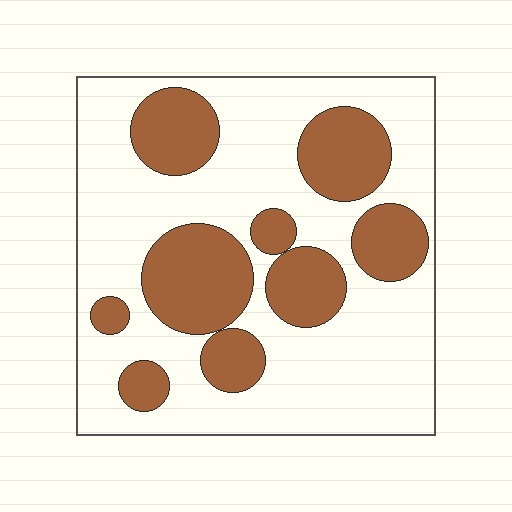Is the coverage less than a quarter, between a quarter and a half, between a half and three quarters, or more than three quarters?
Between a quarter and a half.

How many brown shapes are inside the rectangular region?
9.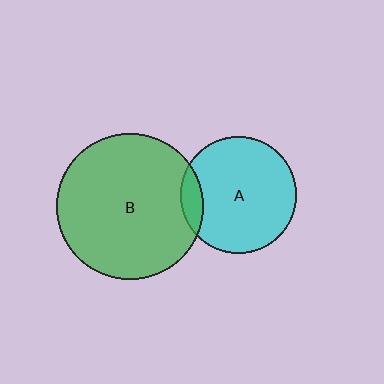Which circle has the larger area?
Circle B (green).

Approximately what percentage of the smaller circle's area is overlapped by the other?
Approximately 10%.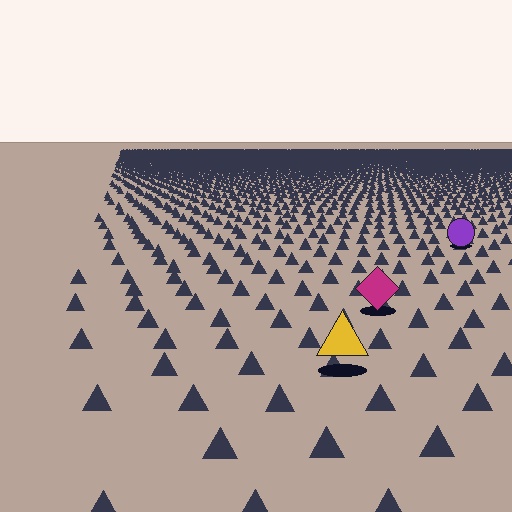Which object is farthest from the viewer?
The purple circle is farthest from the viewer. It appears smaller and the ground texture around it is denser.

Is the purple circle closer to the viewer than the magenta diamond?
No. The magenta diamond is closer — you can tell from the texture gradient: the ground texture is coarser near it.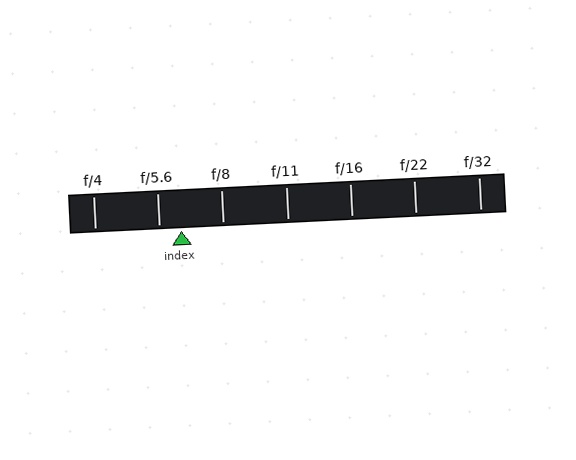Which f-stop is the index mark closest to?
The index mark is closest to f/5.6.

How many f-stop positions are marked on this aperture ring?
There are 7 f-stop positions marked.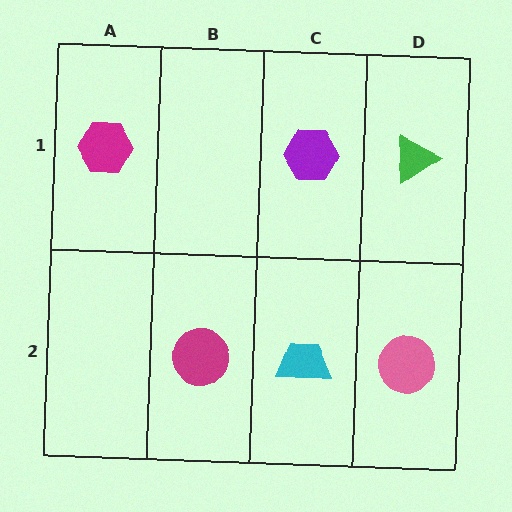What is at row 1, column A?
A magenta hexagon.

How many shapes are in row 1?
3 shapes.